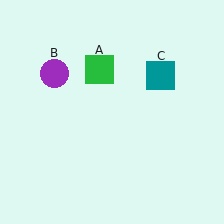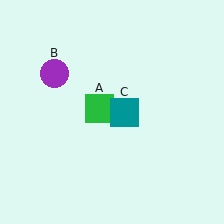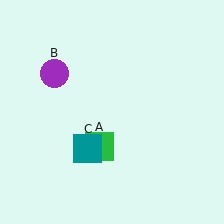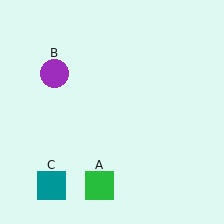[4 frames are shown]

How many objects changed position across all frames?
2 objects changed position: green square (object A), teal square (object C).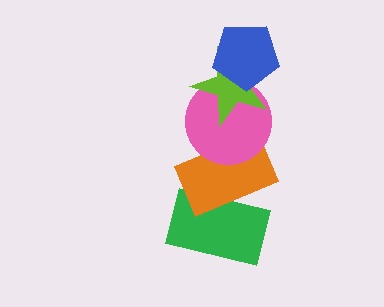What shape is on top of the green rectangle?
The orange rectangle is on top of the green rectangle.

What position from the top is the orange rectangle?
The orange rectangle is 4th from the top.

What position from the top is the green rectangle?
The green rectangle is 5th from the top.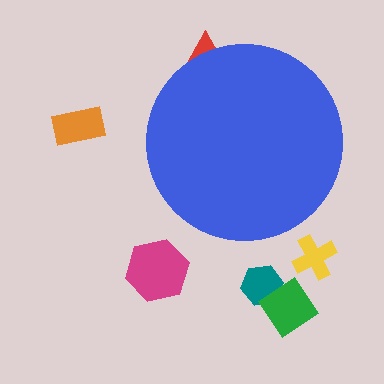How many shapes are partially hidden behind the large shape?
1 shape is partially hidden.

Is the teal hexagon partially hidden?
No, the teal hexagon is fully visible.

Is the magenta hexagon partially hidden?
No, the magenta hexagon is fully visible.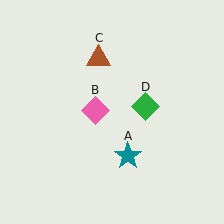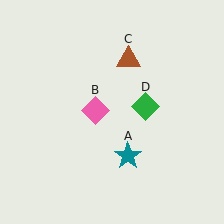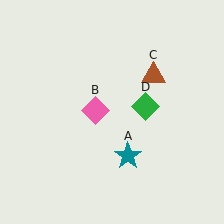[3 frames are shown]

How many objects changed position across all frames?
1 object changed position: brown triangle (object C).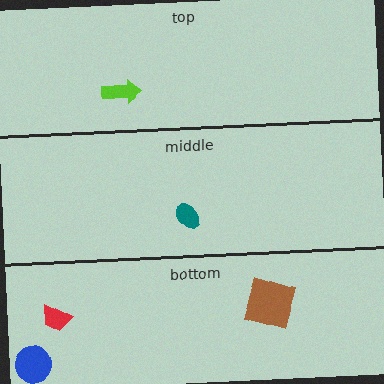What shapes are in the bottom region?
The red trapezoid, the blue circle, the brown square.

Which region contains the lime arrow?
The top region.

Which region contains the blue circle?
The bottom region.